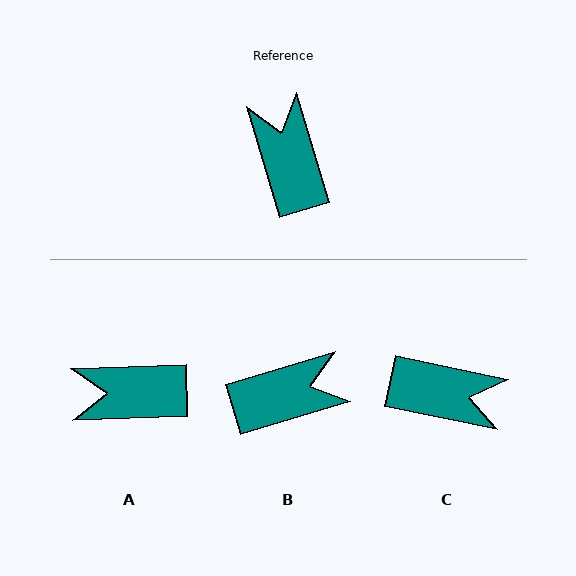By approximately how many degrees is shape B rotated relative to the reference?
Approximately 90 degrees clockwise.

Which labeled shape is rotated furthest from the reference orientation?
C, about 118 degrees away.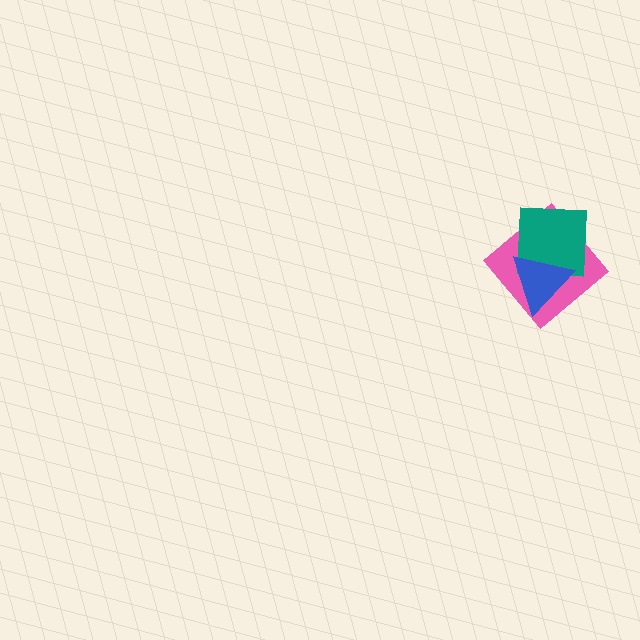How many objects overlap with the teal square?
2 objects overlap with the teal square.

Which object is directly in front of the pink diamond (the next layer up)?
The teal square is directly in front of the pink diamond.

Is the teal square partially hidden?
Yes, it is partially covered by another shape.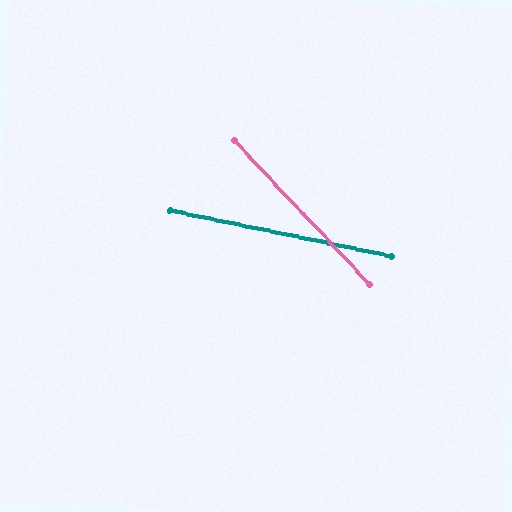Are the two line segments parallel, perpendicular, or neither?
Neither parallel nor perpendicular — they differ by about 35°.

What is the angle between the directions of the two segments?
Approximately 35 degrees.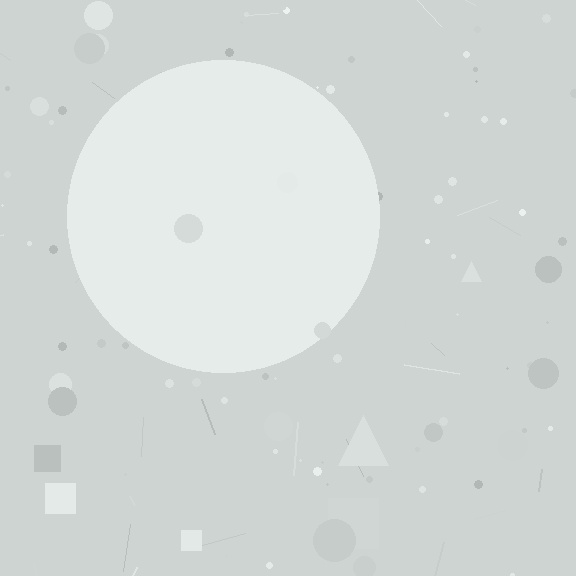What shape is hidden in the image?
A circle is hidden in the image.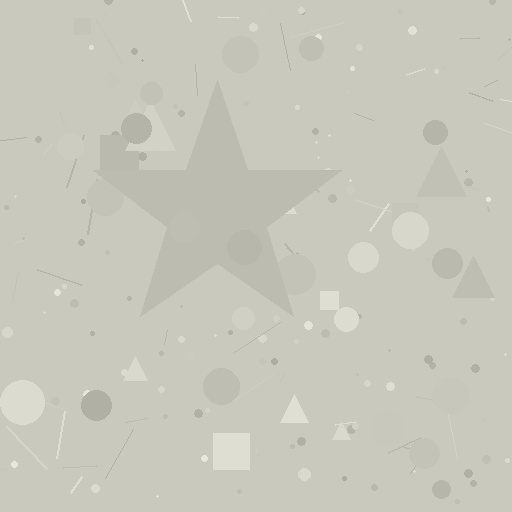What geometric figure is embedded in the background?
A star is embedded in the background.